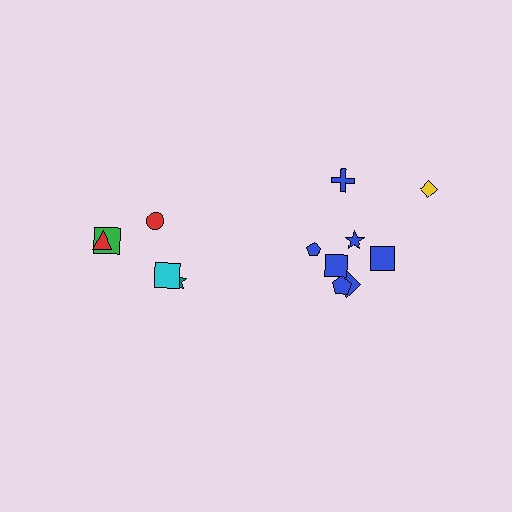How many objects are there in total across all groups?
There are 13 objects.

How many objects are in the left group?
There are 5 objects.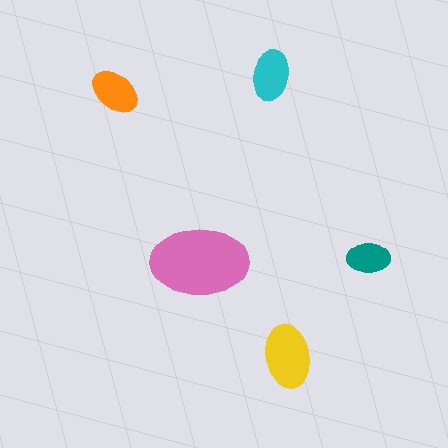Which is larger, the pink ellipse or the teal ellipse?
The pink one.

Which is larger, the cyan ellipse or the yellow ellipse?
The yellow one.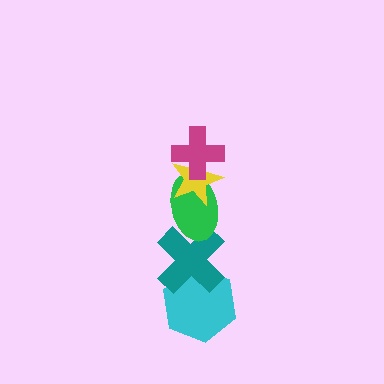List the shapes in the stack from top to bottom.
From top to bottom: the magenta cross, the yellow star, the green ellipse, the teal cross, the cyan hexagon.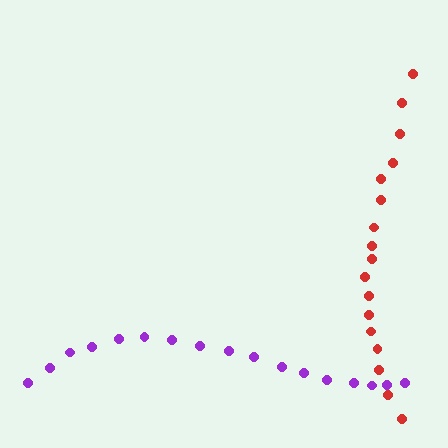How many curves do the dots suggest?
There are 2 distinct paths.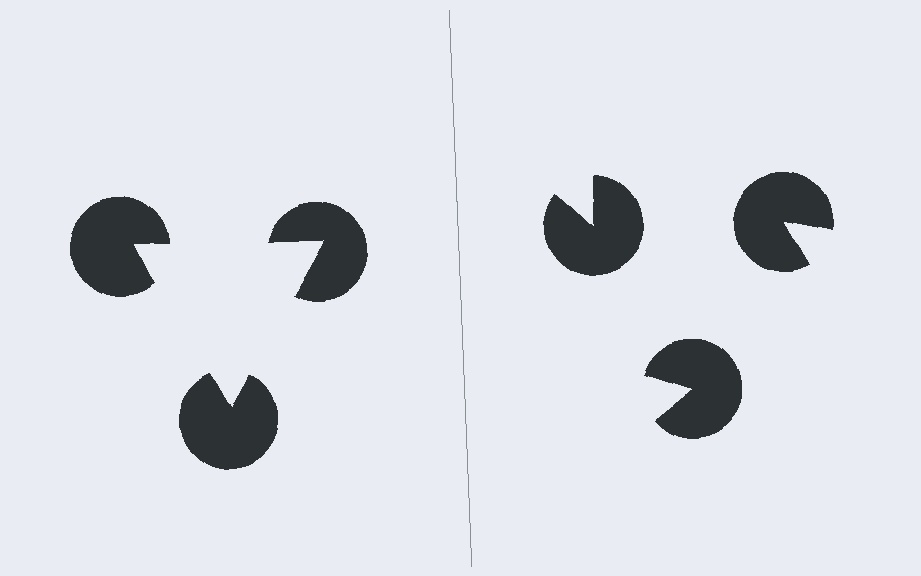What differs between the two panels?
The pac-man discs are positioned identically on both sides; only the wedge orientations differ. On the left they align to a triangle; on the right they are misaligned.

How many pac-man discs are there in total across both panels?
6 — 3 on each side.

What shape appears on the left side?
An illusory triangle.